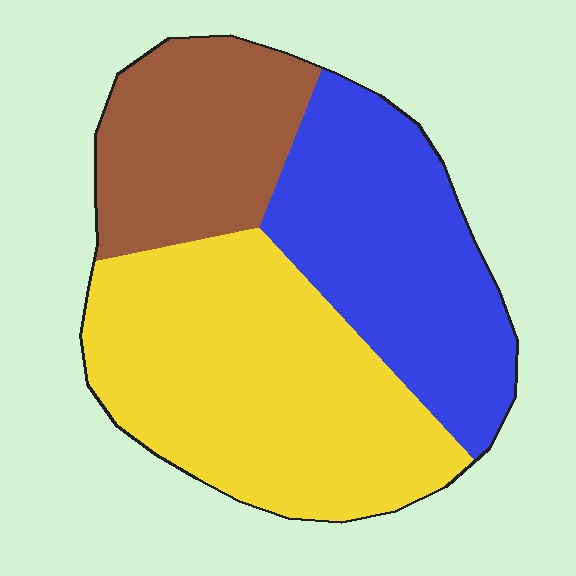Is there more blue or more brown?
Blue.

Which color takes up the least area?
Brown, at roughly 25%.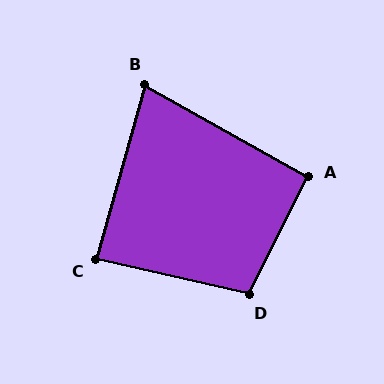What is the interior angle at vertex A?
Approximately 93 degrees (approximately right).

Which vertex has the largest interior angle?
D, at approximately 104 degrees.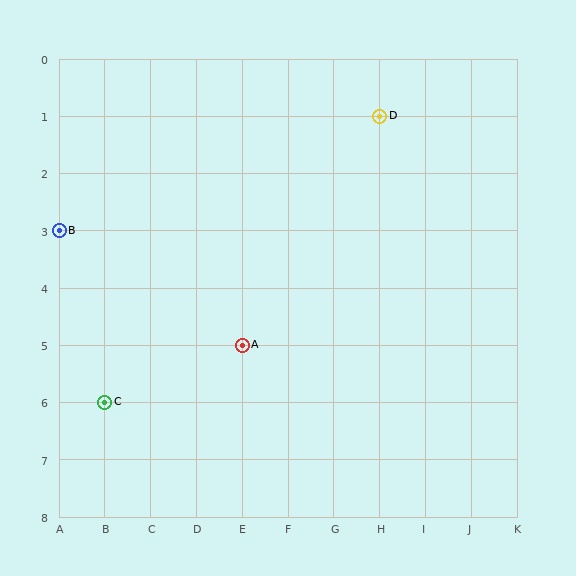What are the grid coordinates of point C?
Point C is at grid coordinates (B, 6).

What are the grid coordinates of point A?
Point A is at grid coordinates (E, 5).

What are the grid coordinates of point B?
Point B is at grid coordinates (A, 3).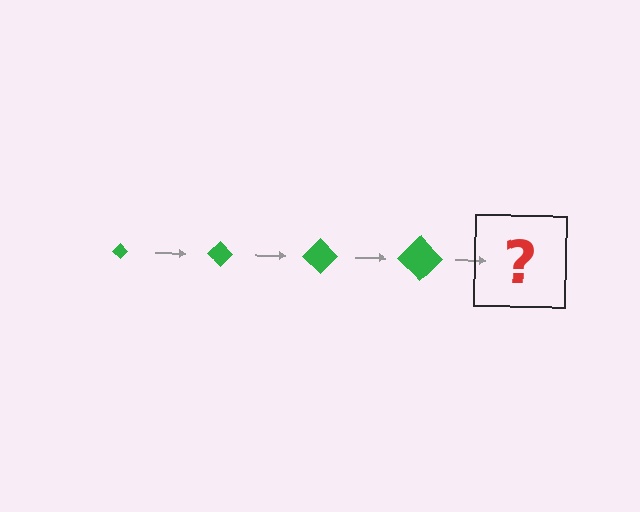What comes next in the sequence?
The next element should be a green diamond, larger than the previous one.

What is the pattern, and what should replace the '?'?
The pattern is that the diamond gets progressively larger each step. The '?' should be a green diamond, larger than the previous one.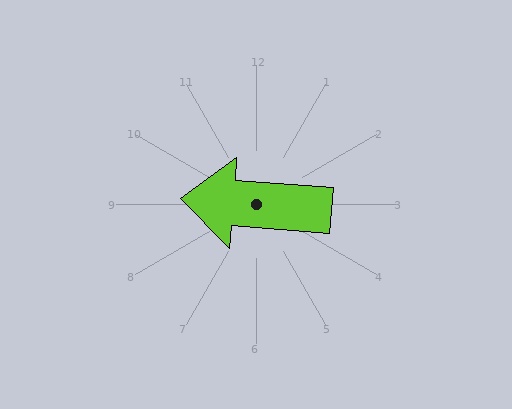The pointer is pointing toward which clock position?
Roughly 9 o'clock.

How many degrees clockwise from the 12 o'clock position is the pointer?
Approximately 275 degrees.